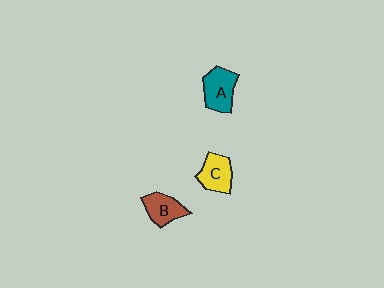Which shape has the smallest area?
Shape B (brown).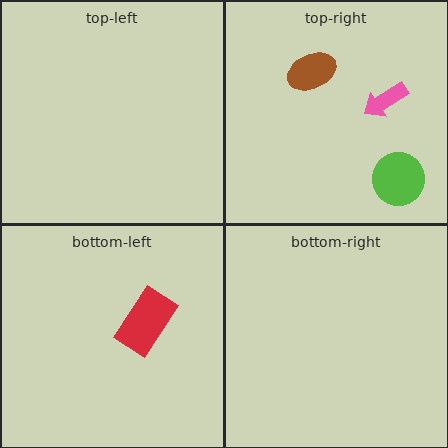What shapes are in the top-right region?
The pink arrow, the lime circle, the brown ellipse.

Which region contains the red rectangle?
The bottom-left region.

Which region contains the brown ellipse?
The top-right region.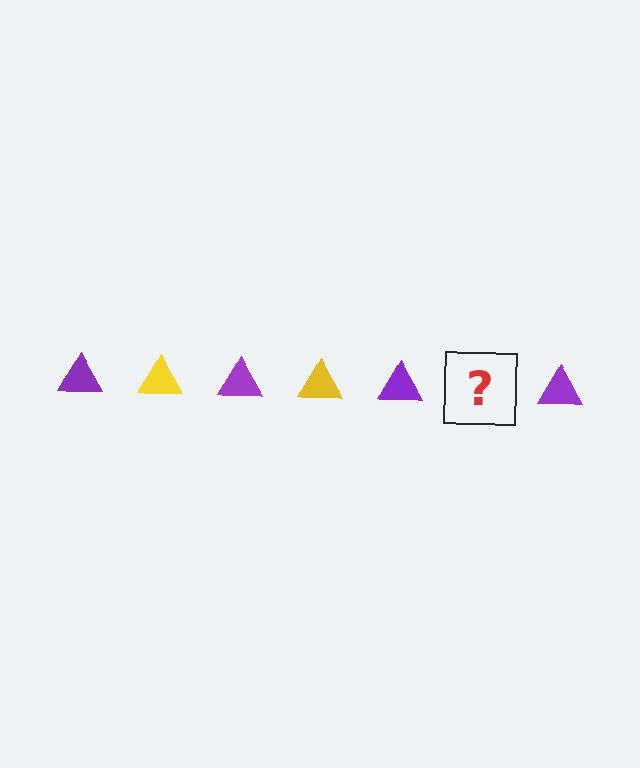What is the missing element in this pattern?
The missing element is a yellow triangle.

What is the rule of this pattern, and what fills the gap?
The rule is that the pattern cycles through purple, yellow triangles. The gap should be filled with a yellow triangle.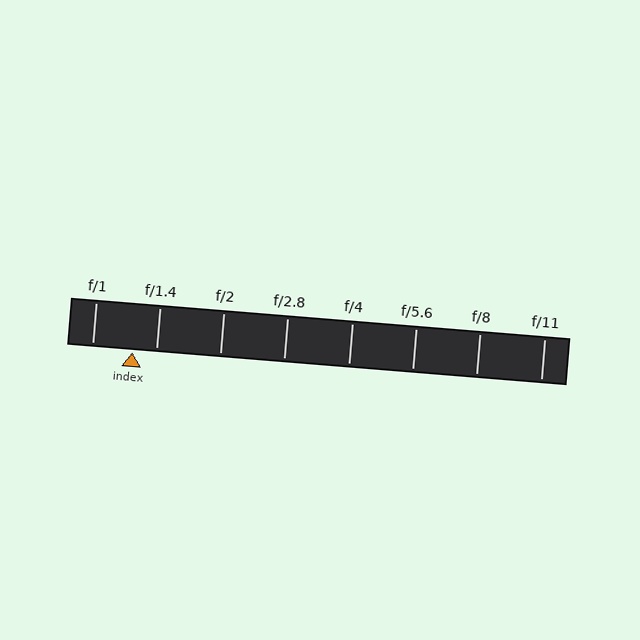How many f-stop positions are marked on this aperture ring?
There are 8 f-stop positions marked.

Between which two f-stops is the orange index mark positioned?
The index mark is between f/1 and f/1.4.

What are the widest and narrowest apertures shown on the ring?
The widest aperture shown is f/1 and the narrowest is f/11.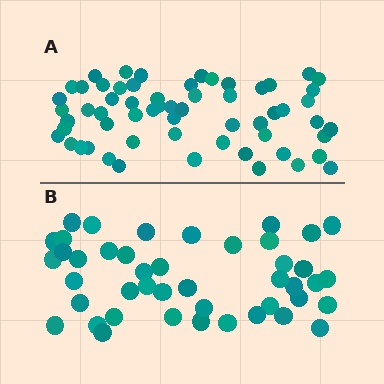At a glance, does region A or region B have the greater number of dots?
Region A (the top region) has more dots.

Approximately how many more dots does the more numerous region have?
Region A has approximately 15 more dots than region B.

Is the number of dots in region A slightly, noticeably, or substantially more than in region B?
Region A has noticeably more, but not dramatically so. The ratio is roughly 1.4 to 1.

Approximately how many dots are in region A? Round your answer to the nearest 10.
About 60 dots.